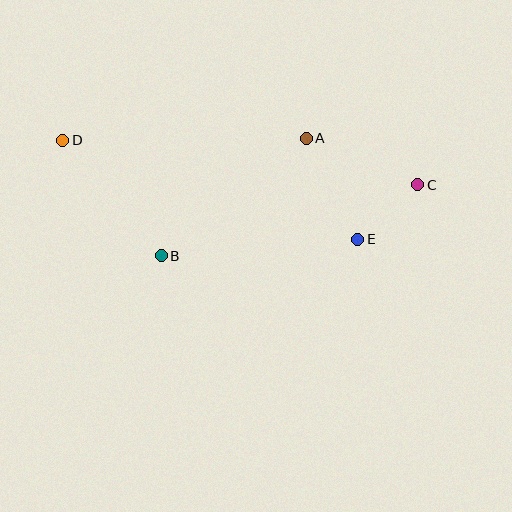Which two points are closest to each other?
Points C and E are closest to each other.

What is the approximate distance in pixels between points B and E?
The distance between B and E is approximately 197 pixels.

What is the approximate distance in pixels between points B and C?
The distance between B and C is approximately 266 pixels.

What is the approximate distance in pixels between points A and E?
The distance between A and E is approximately 113 pixels.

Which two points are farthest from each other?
Points C and D are farthest from each other.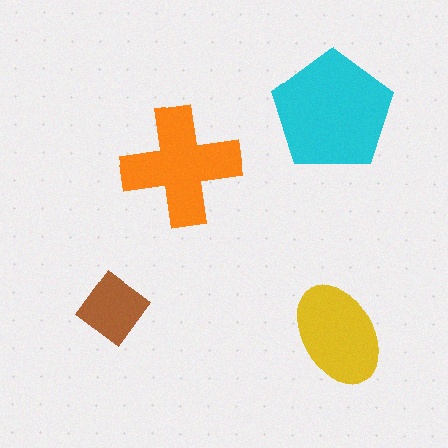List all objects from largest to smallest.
The cyan pentagon, the orange cross, the yellow ellipse, the brown diamond.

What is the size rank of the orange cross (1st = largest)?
2nd.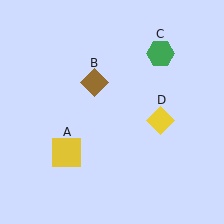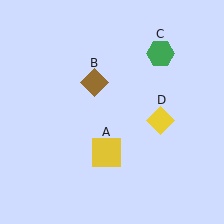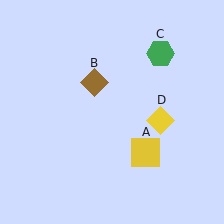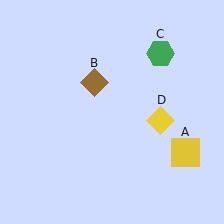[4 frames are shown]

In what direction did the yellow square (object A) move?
The yellow square (object A) moved right.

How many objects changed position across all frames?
1 object changed position: yellow square (object A).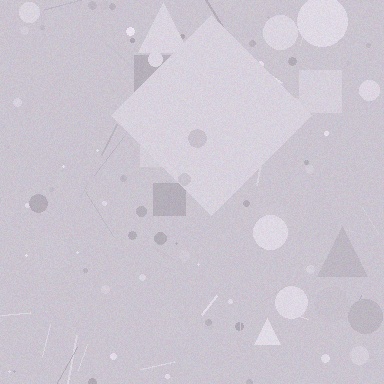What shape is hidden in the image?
A diamond is hidden in the image.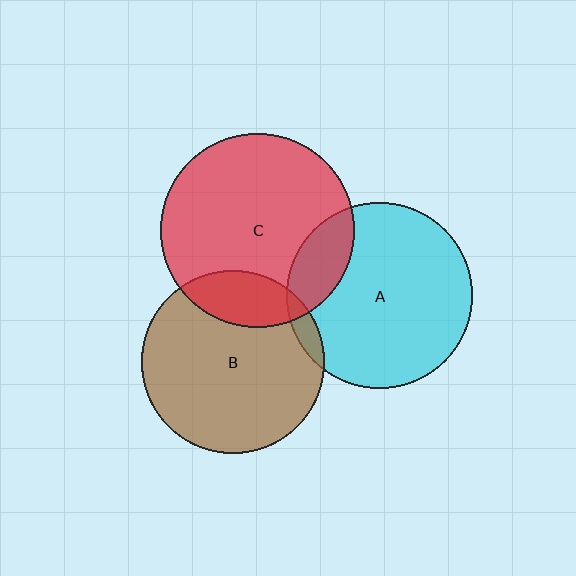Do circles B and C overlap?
Yes.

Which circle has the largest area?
Circle C (red).